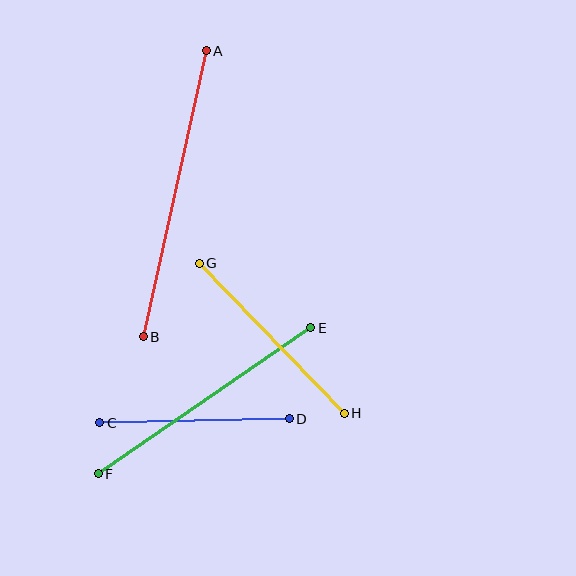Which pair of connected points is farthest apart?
Points A and B are farthest apart.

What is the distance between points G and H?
The distance is approximately 208 pixels.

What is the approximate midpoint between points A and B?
The midpoint is at approximately (175, 194) pixels.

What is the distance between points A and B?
The distance is approximately 293 pixels.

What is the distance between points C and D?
The distance is approximately 189 pixels.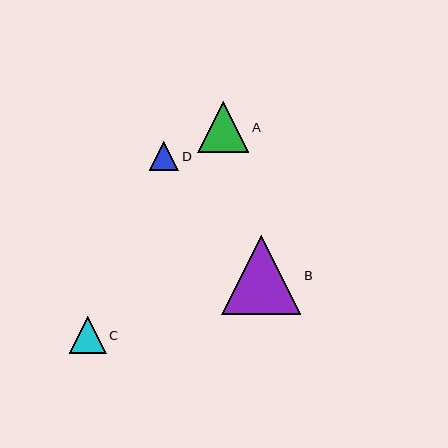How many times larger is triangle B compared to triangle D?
Triangle B is approximately 2.7 times the size of triangle D.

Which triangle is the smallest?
Triangle D is the smallest with a size of approximately 30 pixels.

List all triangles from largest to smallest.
From largest to smallest: B, A, C, D.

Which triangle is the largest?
Triangle B is the largest with a size of approximately 79 pixels.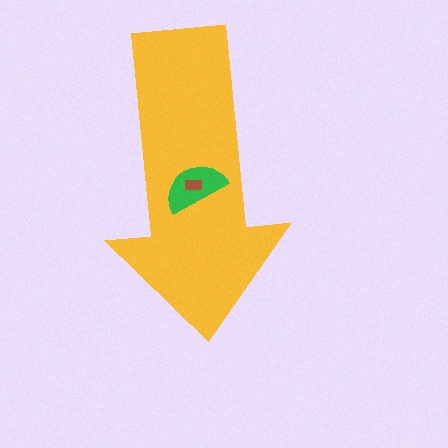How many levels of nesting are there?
3.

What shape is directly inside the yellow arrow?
The green semicircle.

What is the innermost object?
The brown rectangle.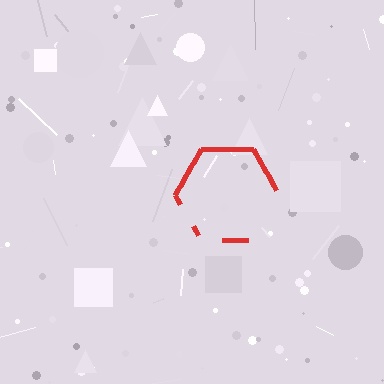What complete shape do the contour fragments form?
The contour fragments form a hexagon.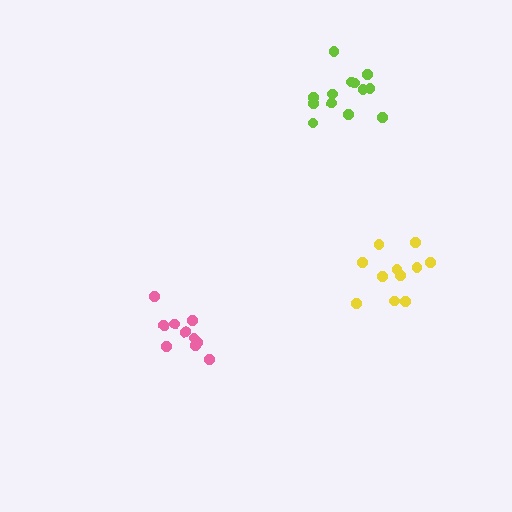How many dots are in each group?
Group 1: 11 dots, Group 2: 10 dots, Group 3: 13 dots (34 total).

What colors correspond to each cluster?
The clusters are colored: yellow, pink, lime.